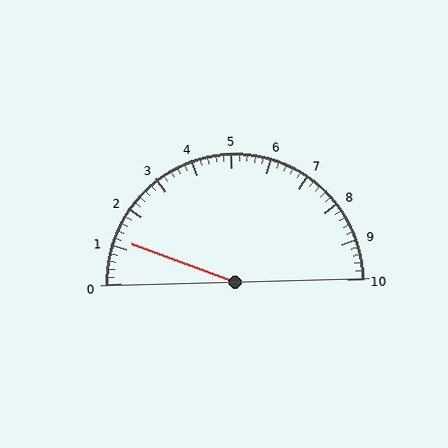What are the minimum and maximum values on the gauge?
The gauge ranges from 0 to 10.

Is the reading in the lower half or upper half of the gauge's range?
The reading is in the lower half of the range (0 to 10).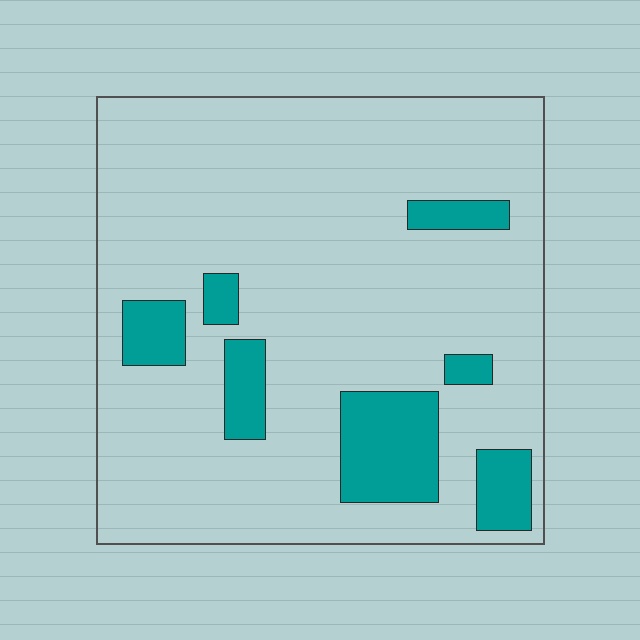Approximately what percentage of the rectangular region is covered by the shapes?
Approximately 15%.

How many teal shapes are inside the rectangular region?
7.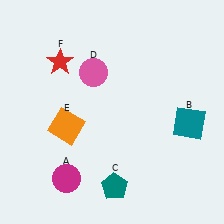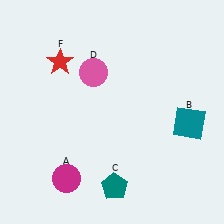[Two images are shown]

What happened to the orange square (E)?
The orange square (E) was removed in Image 2. It was in the bottom-left area of Image 1.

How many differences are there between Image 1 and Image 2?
There is 1 difference between the two images.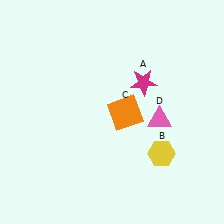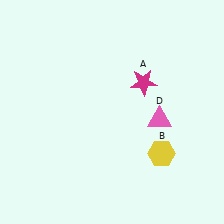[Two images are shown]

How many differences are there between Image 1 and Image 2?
There is 1 difference between the two images.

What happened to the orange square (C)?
The orange square (C) was removed in Image 2. It was in the bottom-right area of Image 1.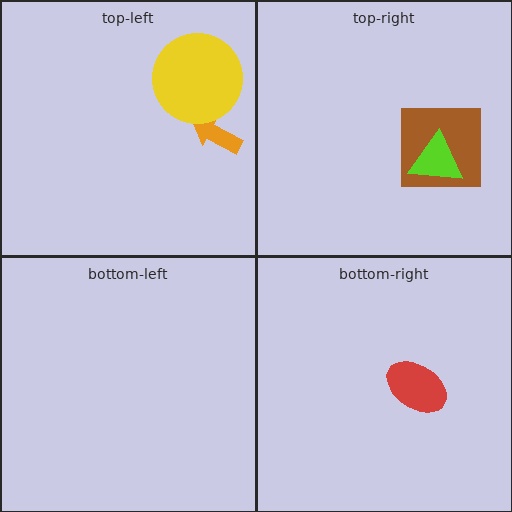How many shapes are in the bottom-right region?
1.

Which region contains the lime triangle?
The top-right region.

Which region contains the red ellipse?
The bottom-right region.